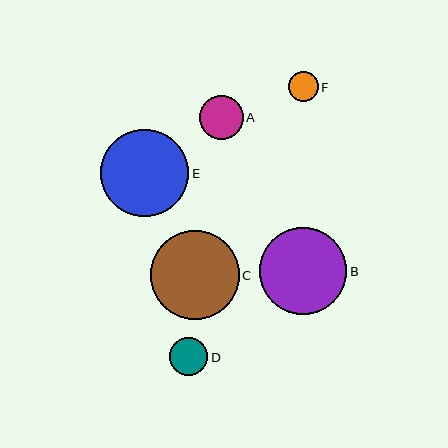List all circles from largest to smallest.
From largest to smallest: C, E, B, A, D, F.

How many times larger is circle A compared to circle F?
Circle A is approximately 1.5 times the size of circle F.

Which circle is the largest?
Circle C is the largest with a size of approximately 89 pixels.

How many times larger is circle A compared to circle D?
Circle A is approximately 1.2 times the size of circle D.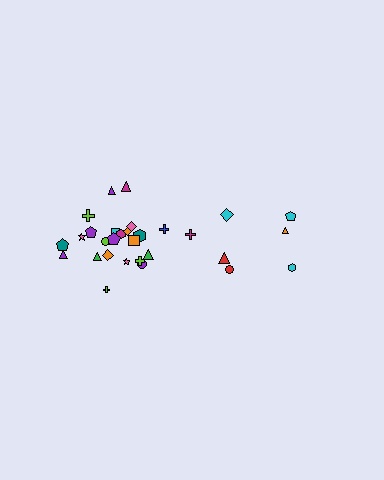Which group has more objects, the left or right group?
The left group.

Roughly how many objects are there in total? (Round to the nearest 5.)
Roughly 30 objects in total.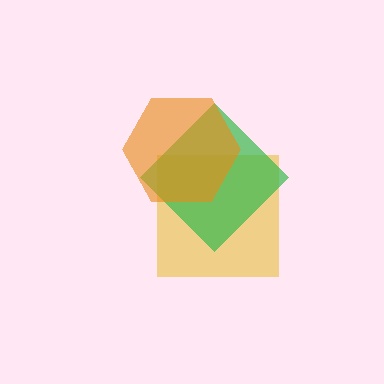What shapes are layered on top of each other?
The layered shapes are: a yellow square, a green diamond, an orange hexagon.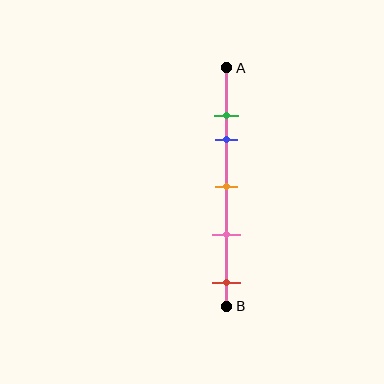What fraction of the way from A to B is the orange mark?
The orange mark is approximately 50% (0.5) of the way from A to B.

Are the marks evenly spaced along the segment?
No, the marks are not evenly spaced.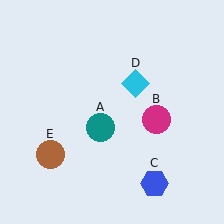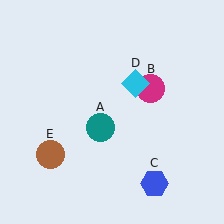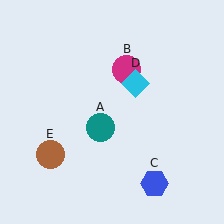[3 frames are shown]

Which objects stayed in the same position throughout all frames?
Teal circle (object A) and blue hexagon (object C) and cyan diamond (object D) and brown circle (object E) remained stationary.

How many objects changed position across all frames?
1 object changed position: magenta circle (object B).